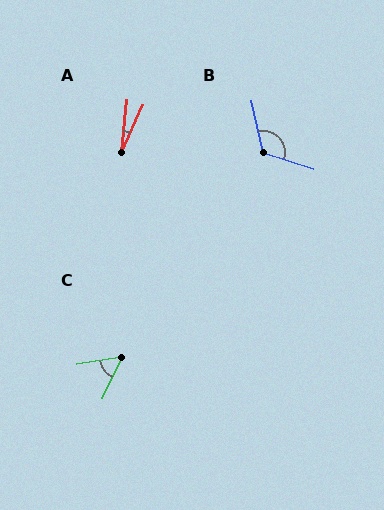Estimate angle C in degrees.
Approximately 57 degrees.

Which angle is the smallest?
A, at approximately 19 degrees.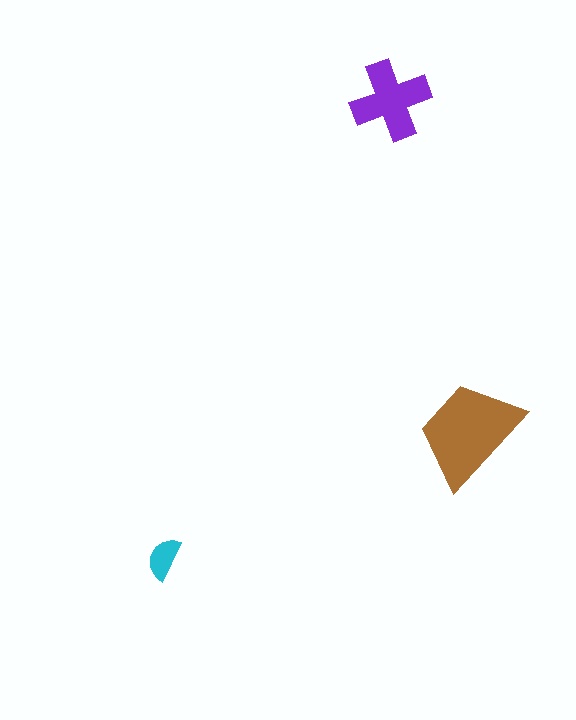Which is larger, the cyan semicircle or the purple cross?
The purple cross.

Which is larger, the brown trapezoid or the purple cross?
The brown trapezoid.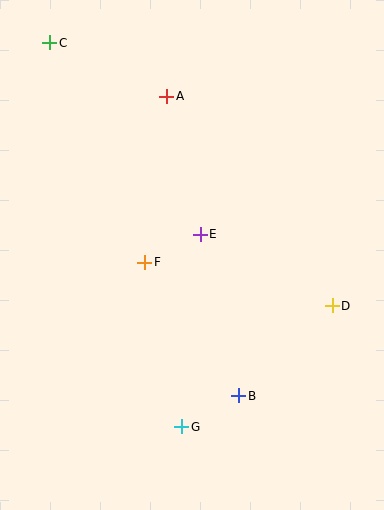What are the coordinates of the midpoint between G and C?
The midpoint between G and C is at (116, 235).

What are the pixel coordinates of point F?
Point F is at (145, 262).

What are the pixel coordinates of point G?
Point G is at (182, 427).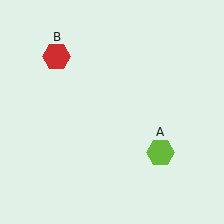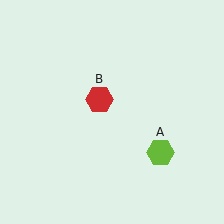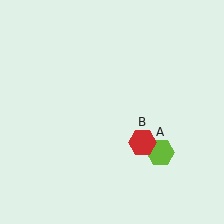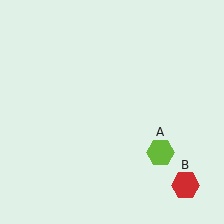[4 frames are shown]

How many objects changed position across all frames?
1 object changed position: red hexagon (object B).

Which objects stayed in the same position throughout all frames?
Lime hexagon (object A) remained stationary.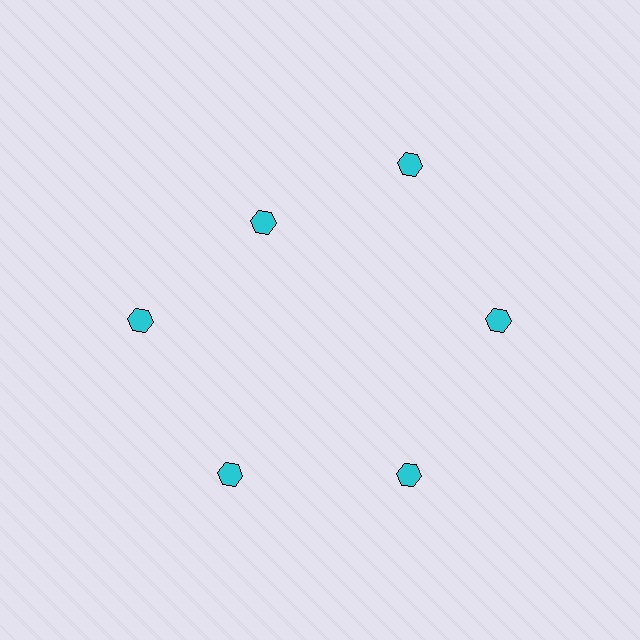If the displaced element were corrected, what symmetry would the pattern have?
It would have 6-fold rotational symmetry — the pattern would map onto itself every 60 degrees.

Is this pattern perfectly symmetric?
No. The 6 cyan hexagons are arranged in a ring, but one element near the 11 o'clock position is pulled inward toward the center, breaking the 6-fold rotational symmetry.